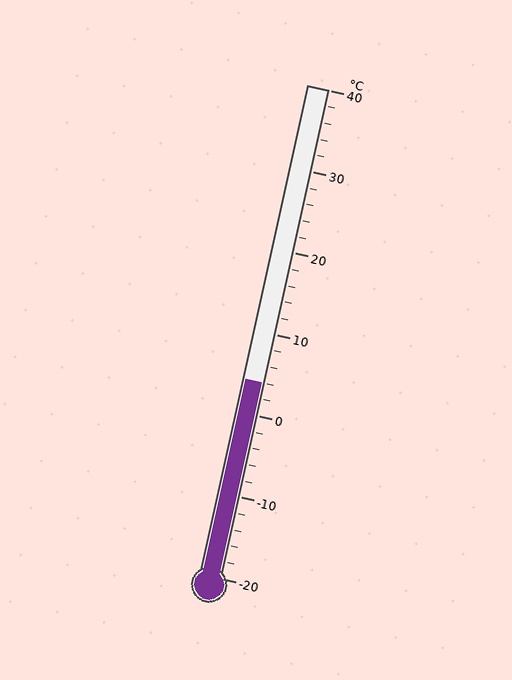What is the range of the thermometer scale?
The thermometer scale ranges from -20°C to 40°C.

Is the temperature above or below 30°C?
The temperature is below 30°C.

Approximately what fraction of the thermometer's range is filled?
The thermometer is filled to approximately 40% of its range.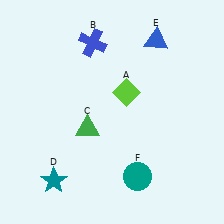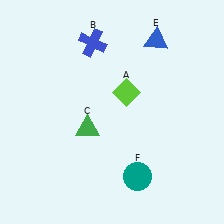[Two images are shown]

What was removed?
The teal star (D) was removed in Image 2.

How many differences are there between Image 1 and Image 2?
There is 1 difference between the two images.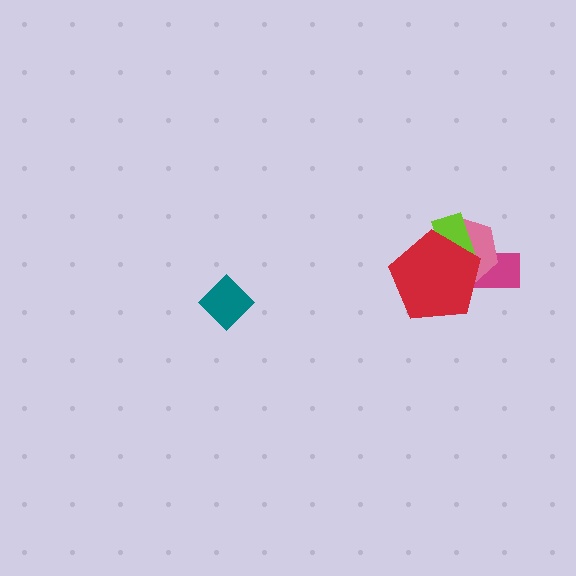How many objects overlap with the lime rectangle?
3 objects overlap with the lime rectangle.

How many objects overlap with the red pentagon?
3 objects overlap with the red pentagon.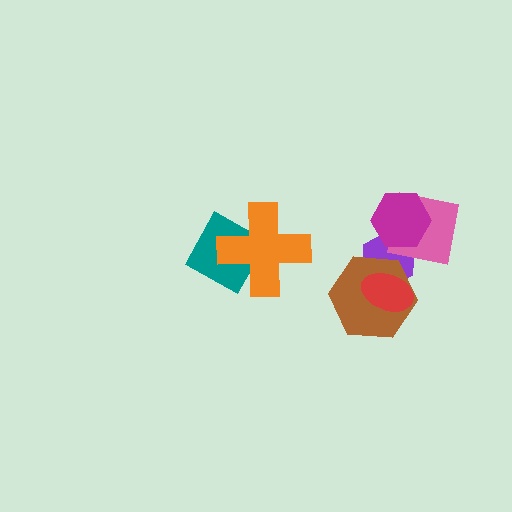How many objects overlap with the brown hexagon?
2 objects overlap with the brown hexagon.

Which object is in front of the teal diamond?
The orange cross is in front of the teal diamond.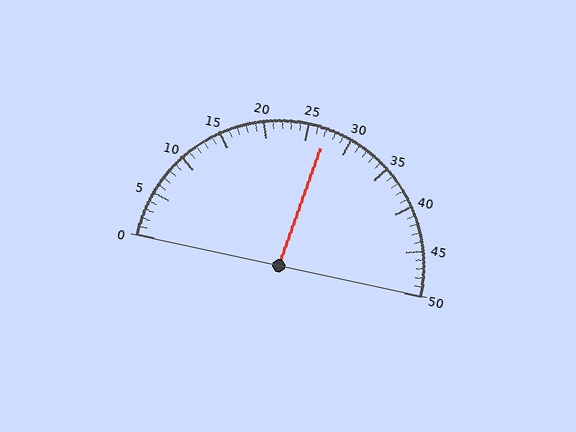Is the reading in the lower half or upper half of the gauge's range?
The reading is in the upper half of the range (0 to 50).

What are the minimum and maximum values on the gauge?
The gauge ranges from 0 to 50.